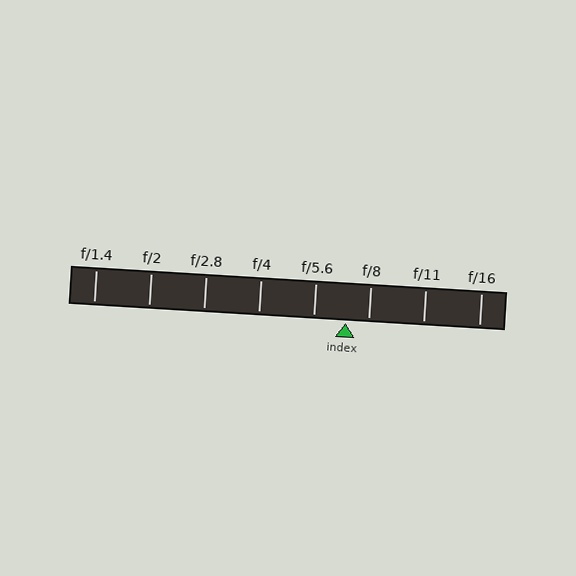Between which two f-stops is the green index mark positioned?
The index mark is between f/5.6 and f/8.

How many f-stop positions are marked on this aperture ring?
There are 8 f-stop positions marked.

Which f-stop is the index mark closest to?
The index mark is closest to f/8.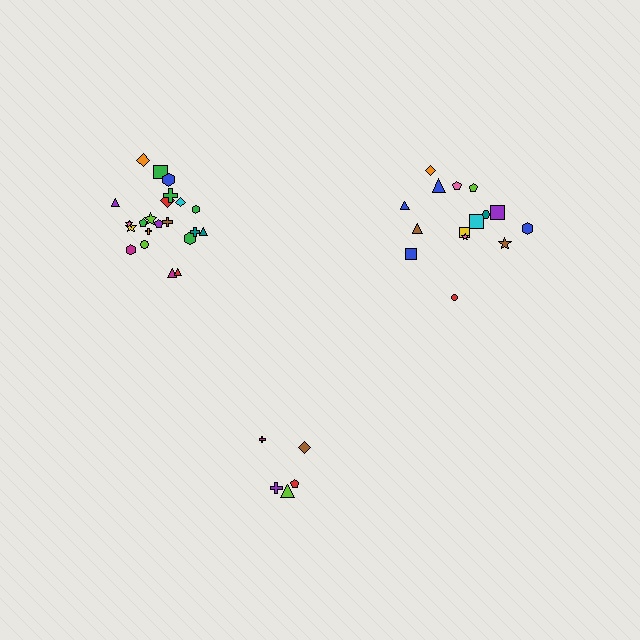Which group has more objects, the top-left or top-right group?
The top-left group.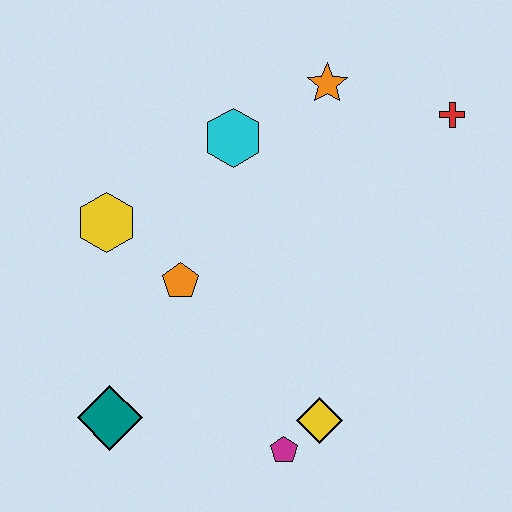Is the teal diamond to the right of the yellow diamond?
No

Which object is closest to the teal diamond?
The orange pentagon is closest to the teal diamond.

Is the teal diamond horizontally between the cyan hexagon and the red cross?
No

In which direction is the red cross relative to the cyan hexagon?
The red cross is to the right of the cyan hexagon.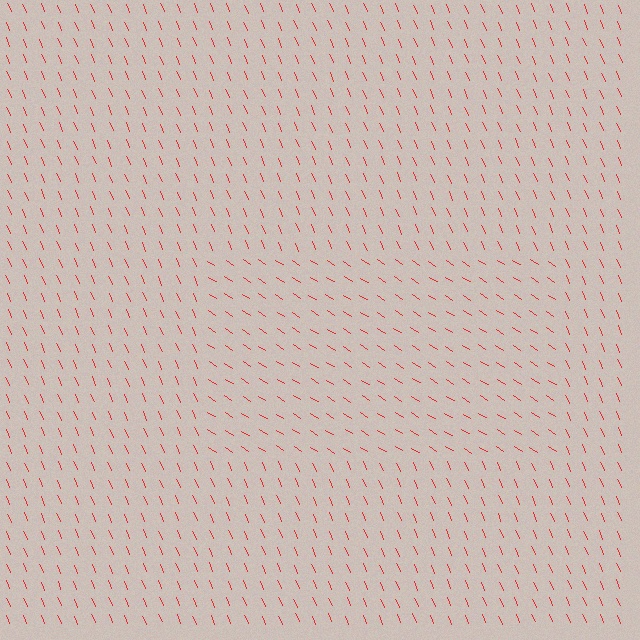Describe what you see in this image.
The image is filled with small red line segments. A rectangle region in the image has lines oriented differently from the surrounding lines, creating a visible texture boundary.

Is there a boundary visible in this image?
Yes, there is a texture boundary formed by a change in line orientation.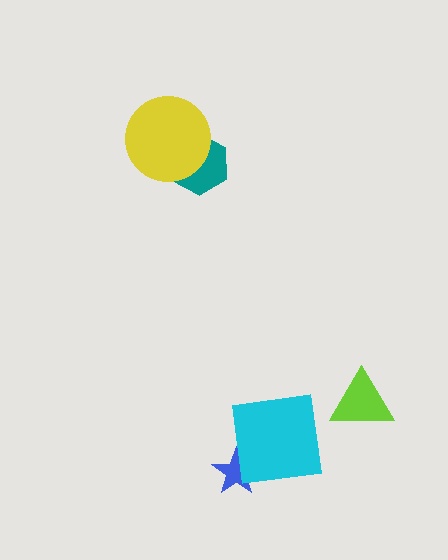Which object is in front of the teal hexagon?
The yellow circle is in front of the teal hexagon.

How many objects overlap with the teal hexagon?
1 object overlaps with the teal hexagon.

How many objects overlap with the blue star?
1 object overlaps with the blue star.